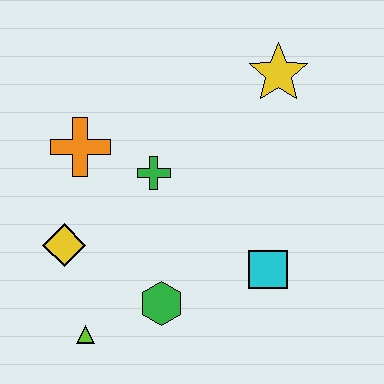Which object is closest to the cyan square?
The green hexagon is closest to the cyan square.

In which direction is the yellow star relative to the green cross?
The yellow star is to the right of the green cross.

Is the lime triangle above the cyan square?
No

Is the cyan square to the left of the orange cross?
No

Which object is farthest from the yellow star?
The lime triangle is farthest from the yellow star.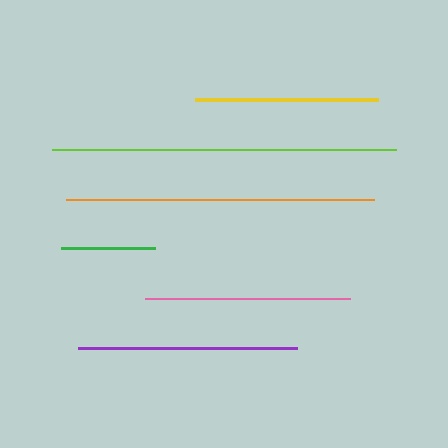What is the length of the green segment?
The green segment is approximately 94 pixels long.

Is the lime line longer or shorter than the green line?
The lime line is longer than the green line.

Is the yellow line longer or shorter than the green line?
The yellow line is longer than the green line.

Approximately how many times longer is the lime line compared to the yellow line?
The lime line is approximately 1.9 times the length of the yellow line.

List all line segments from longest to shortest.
From longest to shortest: lime, orange, purple, pink, yellow, green.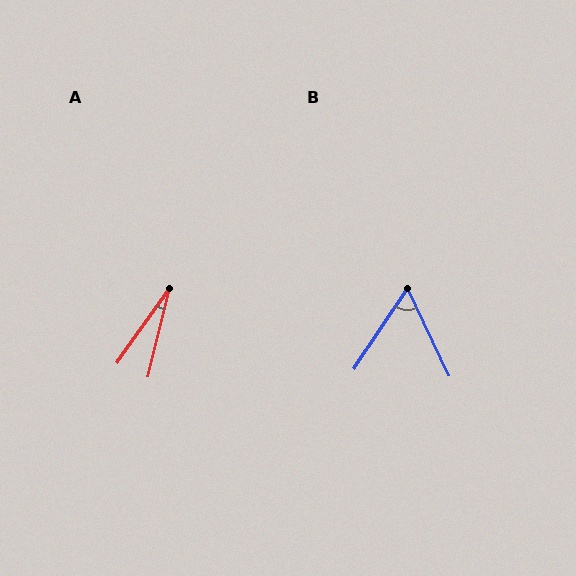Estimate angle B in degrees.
Approximately 59 degrees.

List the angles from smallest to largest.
A (21°), B (59°).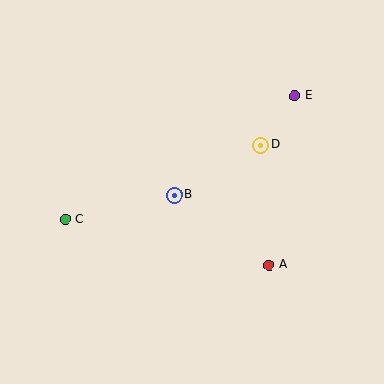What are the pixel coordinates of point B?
Point B is at (175, 195).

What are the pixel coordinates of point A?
Point A is at (269, 265).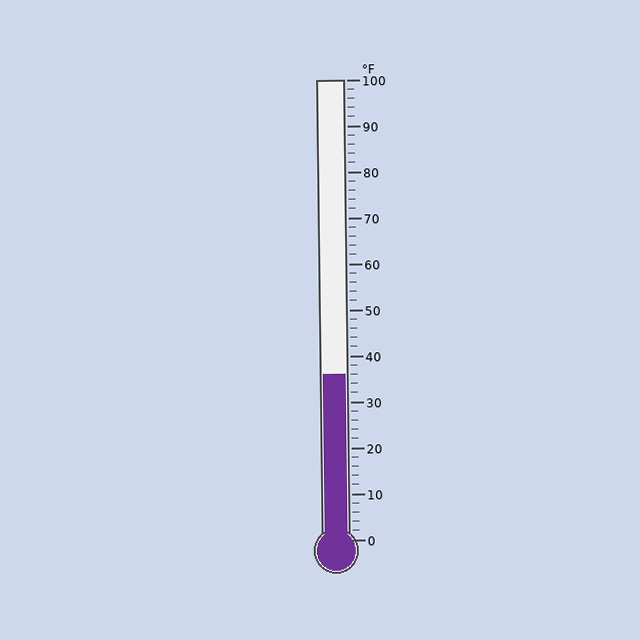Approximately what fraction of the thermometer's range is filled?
The thermometer is filled to approximately 35% of its range.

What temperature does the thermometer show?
The thermometer shows approximately 36°F.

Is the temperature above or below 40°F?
The temperature is below 40°F.